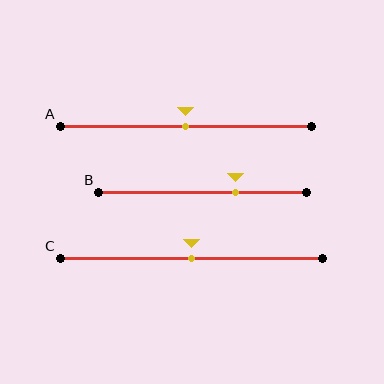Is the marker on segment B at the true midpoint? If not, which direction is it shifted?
No, the marker on segment B is shifted to the right by about 16% of the segment length.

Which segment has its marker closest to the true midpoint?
Segment A has its marker closest to the true midpoint.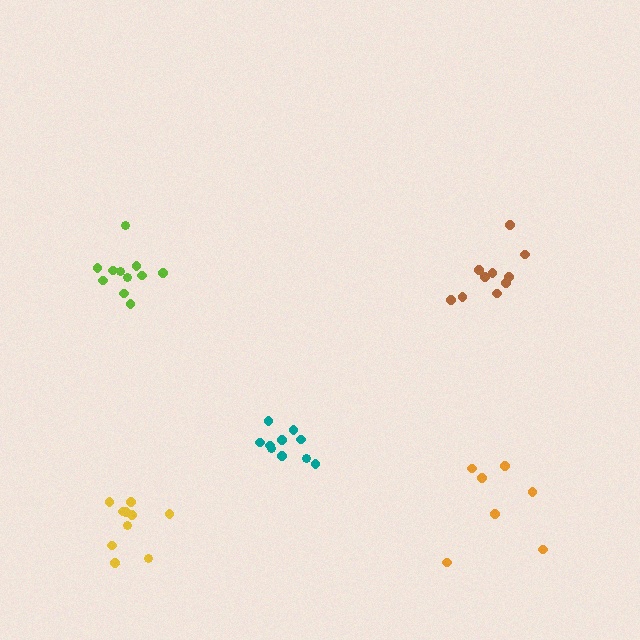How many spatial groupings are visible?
There are 5 spatial groupings.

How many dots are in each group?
Group 1: 10 dots, Group 2: 10 dots, Group 3: 11 dots, Group 4: 10 dots, Group 5: 7 dots (48 total).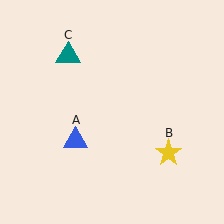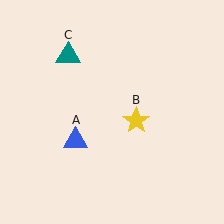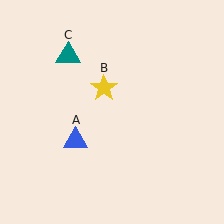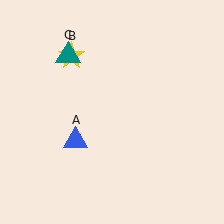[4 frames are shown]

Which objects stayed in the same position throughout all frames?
Blue triangle (object A) and teal triangle (object C) remained stationary.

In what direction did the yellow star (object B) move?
The yellow star (object B) moved up and to the left.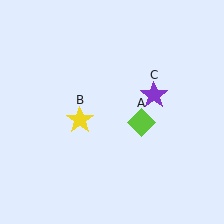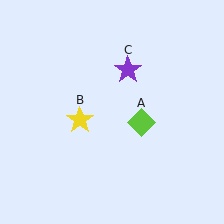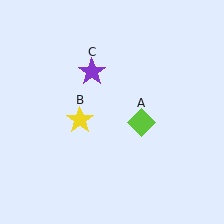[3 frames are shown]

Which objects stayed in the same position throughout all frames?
Lime diamond (object A) and yellow star (object B) remained stationary.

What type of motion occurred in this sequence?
The purple star (object C) rotated counterclockwise around the center of the scene.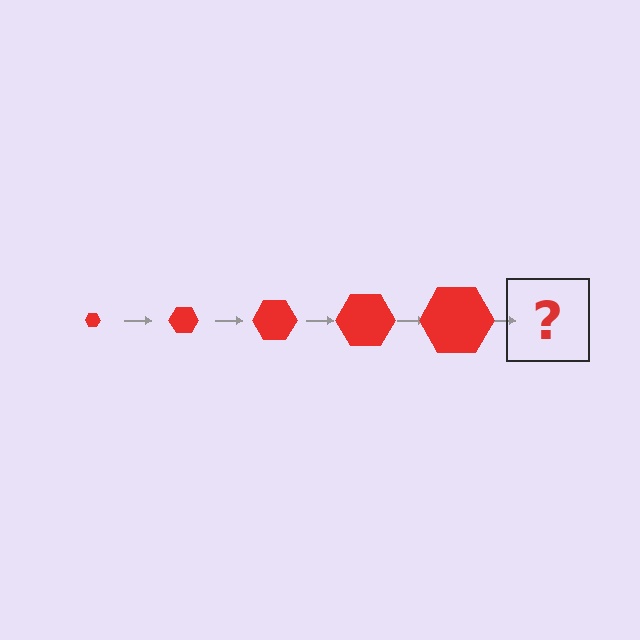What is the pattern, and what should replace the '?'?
The pattern is that the hexagon gets progressively larger each step. The '?' should be a red hexagon, larger than the previous one.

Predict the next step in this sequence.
The next step is a red hexagon, larger than the previous one.